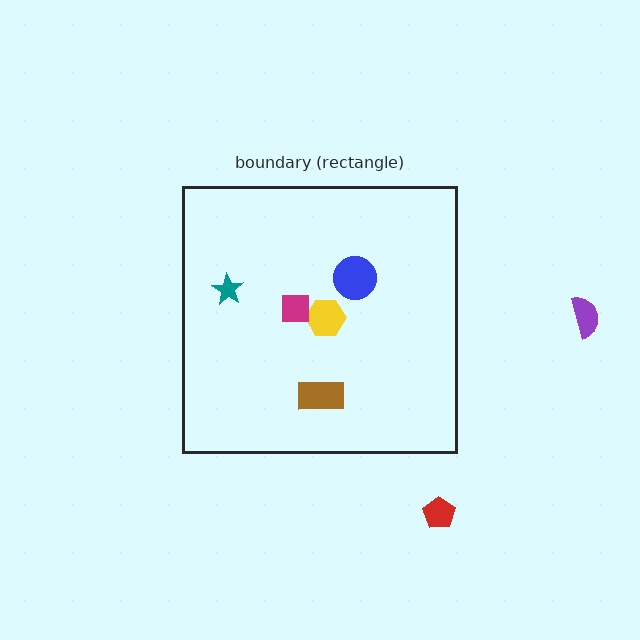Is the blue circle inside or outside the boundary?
Inside.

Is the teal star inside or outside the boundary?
Inside.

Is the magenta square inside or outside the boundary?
Inside.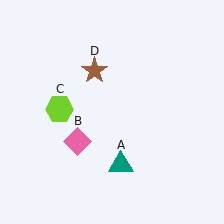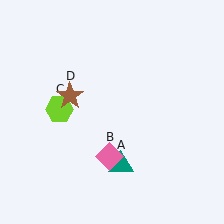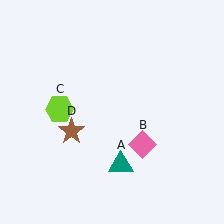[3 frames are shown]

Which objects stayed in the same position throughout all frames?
Teal triangle (object A) and lime hexagon (object C) remained stationary.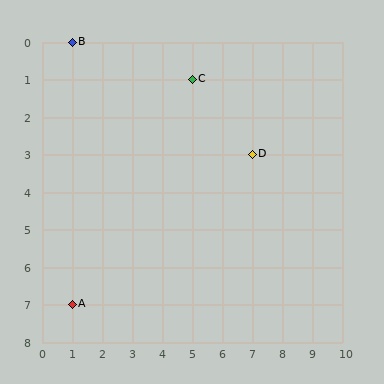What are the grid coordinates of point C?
Point C is at grid coordinates (5, 1).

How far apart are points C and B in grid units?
Points C and B are 4 columns and 1 row apart (about 4.1 grid units diagonally).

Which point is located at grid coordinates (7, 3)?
Point D is at (7, 3).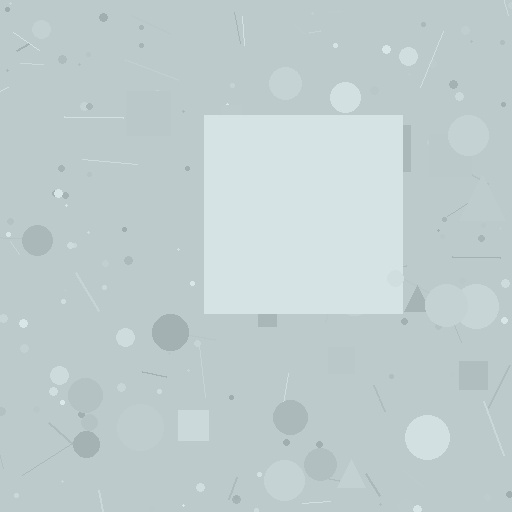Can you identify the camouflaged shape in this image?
The camouflaged shape is a square.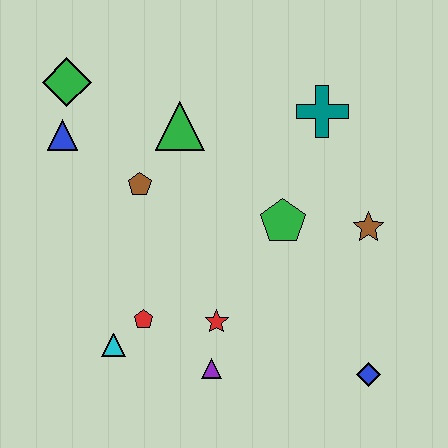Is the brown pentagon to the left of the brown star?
Yes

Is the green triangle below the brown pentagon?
No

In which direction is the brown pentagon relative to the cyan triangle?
The brown pentagon is above the cyan triangle.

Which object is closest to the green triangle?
The brown pentagon is closest to the green triangle.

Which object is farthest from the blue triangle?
The blue diamond is farthest from the blue triangle.